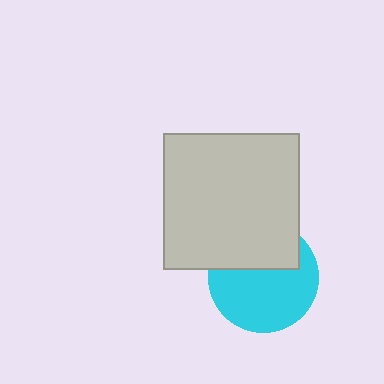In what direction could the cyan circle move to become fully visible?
The cyan circle could move down. That would shift it out from behind the light gray square entirely.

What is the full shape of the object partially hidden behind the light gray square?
The partially hidden object is a cyan circle.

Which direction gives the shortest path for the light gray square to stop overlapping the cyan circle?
Moving up gives the shortest separation.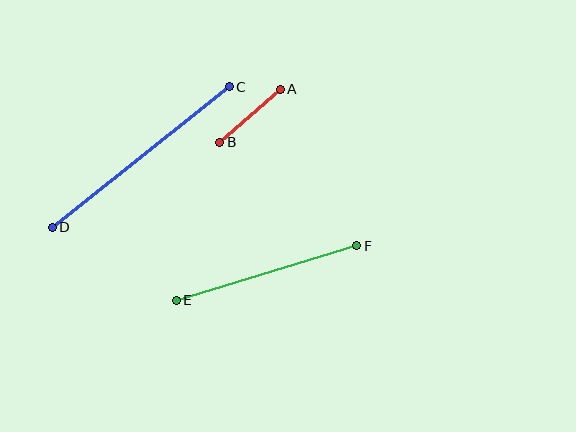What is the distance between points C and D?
The distance is approximately 226 pixels.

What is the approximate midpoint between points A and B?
The midpoint is at approximately (250, 116) pixels.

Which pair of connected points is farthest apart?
Points C and D are farthest apart.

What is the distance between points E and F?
The distance is approximately 189 pixels.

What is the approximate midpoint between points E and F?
The midpoint is at approximately (266, 273) pixels.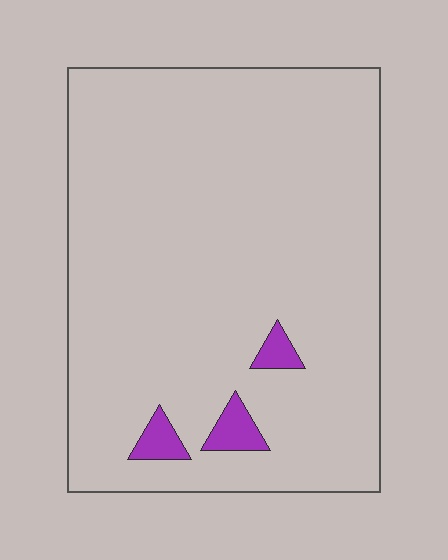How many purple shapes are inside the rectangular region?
3.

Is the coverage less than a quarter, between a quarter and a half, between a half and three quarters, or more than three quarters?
Less than a quarter.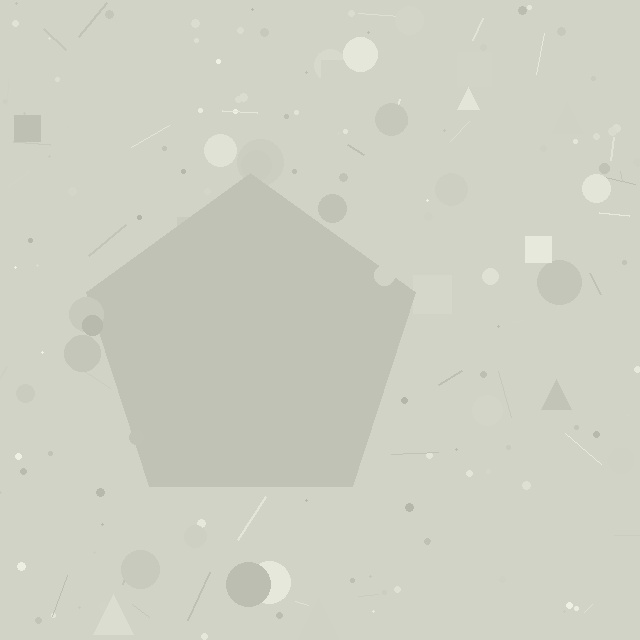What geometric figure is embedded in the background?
A pentagon is embedded in the background.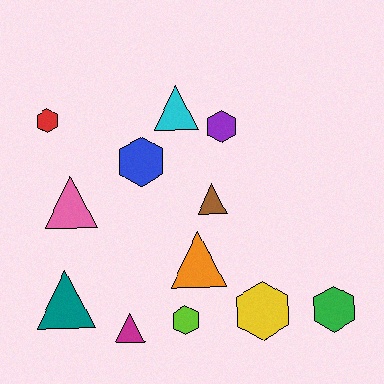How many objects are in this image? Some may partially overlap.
There are 12 objects.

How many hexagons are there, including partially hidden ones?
There are 6 hexagons.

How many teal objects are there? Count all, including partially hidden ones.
There is 1 teal object.